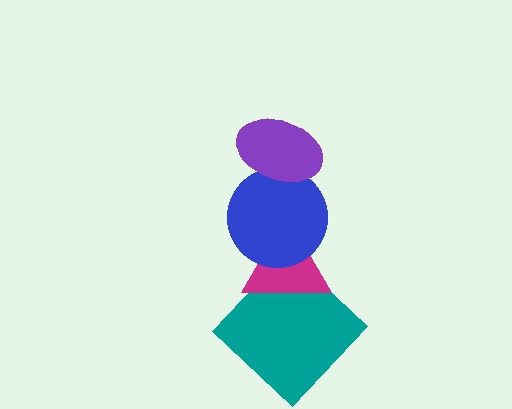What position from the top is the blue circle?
The blue circle is 2nd from the top.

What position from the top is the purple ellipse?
The purple ellipse is 1st from the top.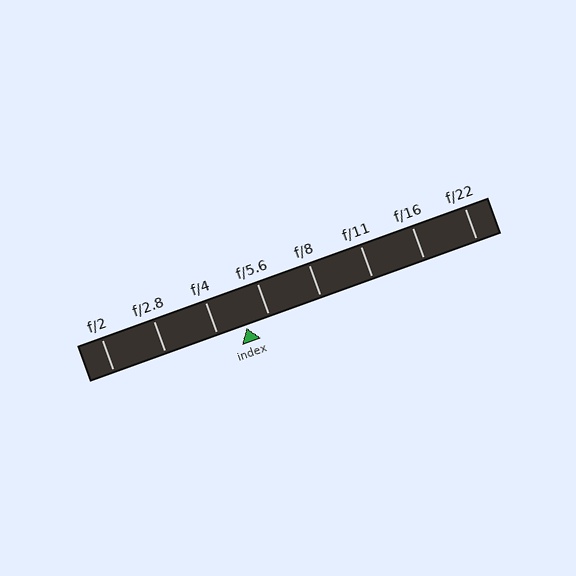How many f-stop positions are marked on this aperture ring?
There are 8 f-stop positions marked.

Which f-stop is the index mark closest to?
The index mark is closest to f/5.6.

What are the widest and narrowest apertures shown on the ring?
The widest aperture shown is f/2 and the narrowest is f/22.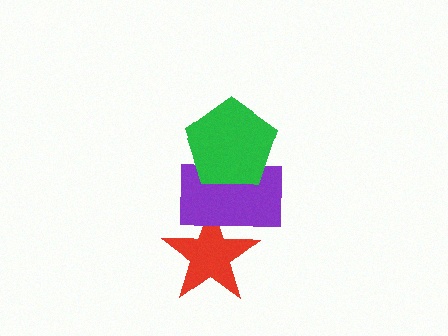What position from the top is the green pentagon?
The green pentagon is 1st from the top.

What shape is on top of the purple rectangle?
The green pentagon is on top of the purple rectangle.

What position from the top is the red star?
The red star is 3rd from the top.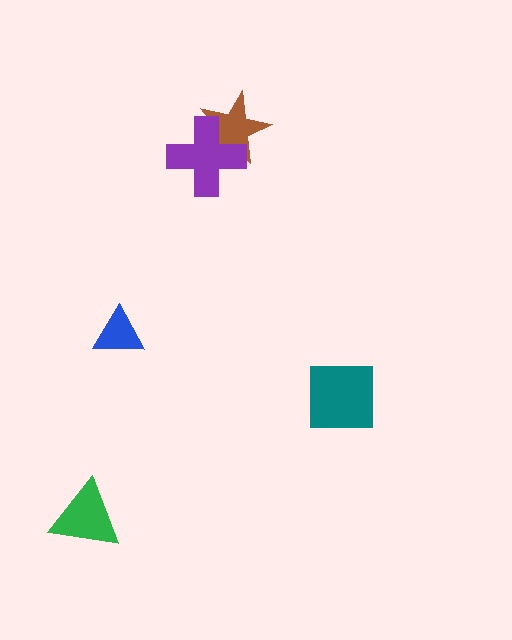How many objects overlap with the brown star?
1 object overlaps with the brown star.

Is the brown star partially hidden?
Yes, it is partially covered by another shape.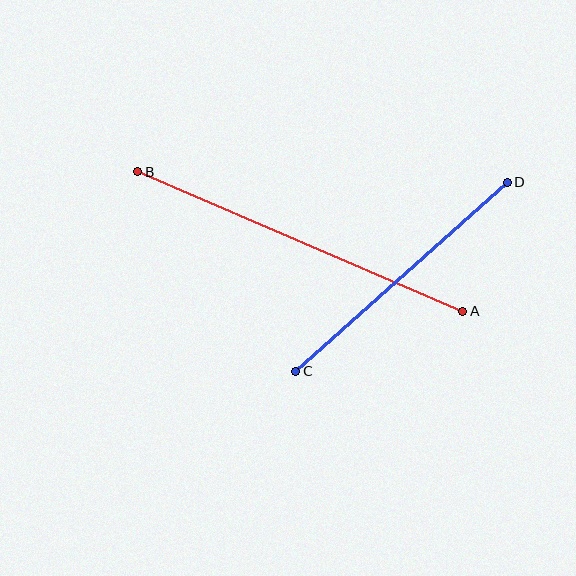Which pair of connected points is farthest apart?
Points A and B are farthest apart.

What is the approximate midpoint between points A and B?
The midpoint is at approximately (300, 242) pixels.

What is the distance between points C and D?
The distance is approximately 284 pixels.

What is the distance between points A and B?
The distance is approximately 354 pixels.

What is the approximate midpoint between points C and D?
The midpoint is at approximately (402, 277) pixels.